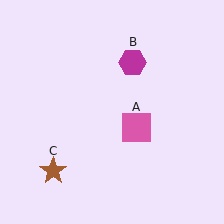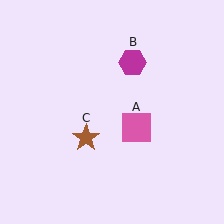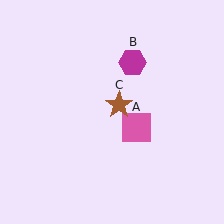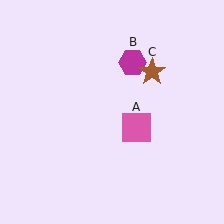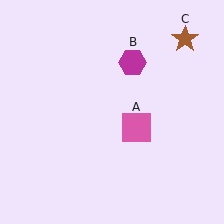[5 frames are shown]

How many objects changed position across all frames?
1 object changed position: brown star (object C).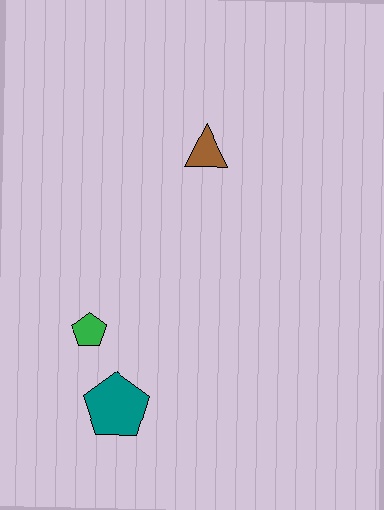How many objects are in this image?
There are 3 objects.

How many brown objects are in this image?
There is 1 brown object.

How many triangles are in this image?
There is 1 triangle.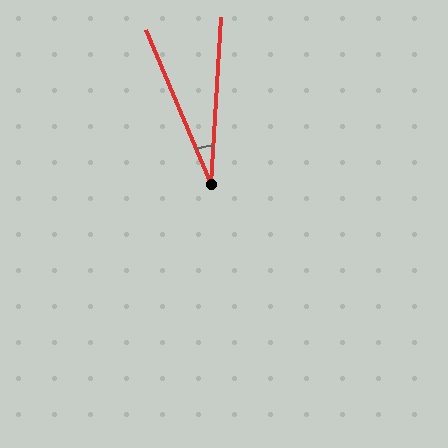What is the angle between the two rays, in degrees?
Approximately 26 degrees.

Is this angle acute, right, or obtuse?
It is acute.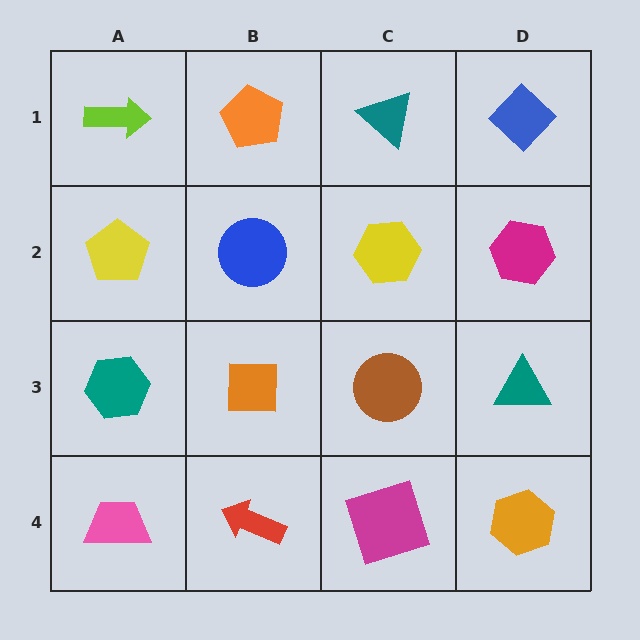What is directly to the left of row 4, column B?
A pink trapezoid.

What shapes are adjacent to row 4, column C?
A brown circle (row 3, column C), a red arrow (row 4, column B), an orange hexagon (row 4, column D).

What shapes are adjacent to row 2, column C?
A teal triangle (row 1, column C), a brown circle (row 3, column C), a blue circle (row 2, column B), a magenta hexagon (row 2, column D).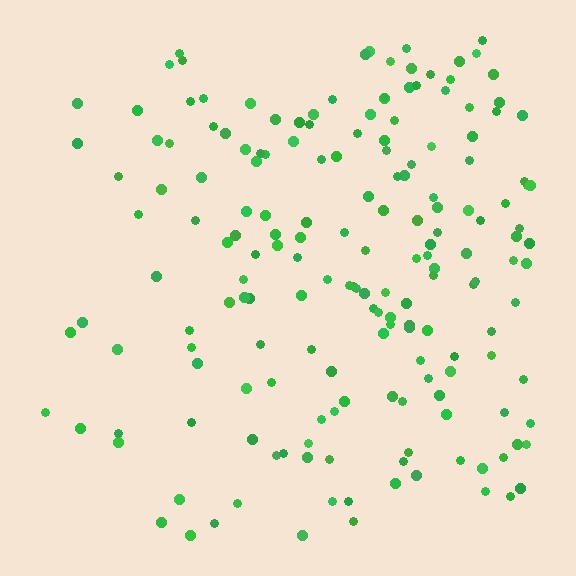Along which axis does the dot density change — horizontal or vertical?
Horizontal.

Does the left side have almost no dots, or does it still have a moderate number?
Still a moderate number, just noticeably fewer than the right.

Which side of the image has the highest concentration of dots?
The right.